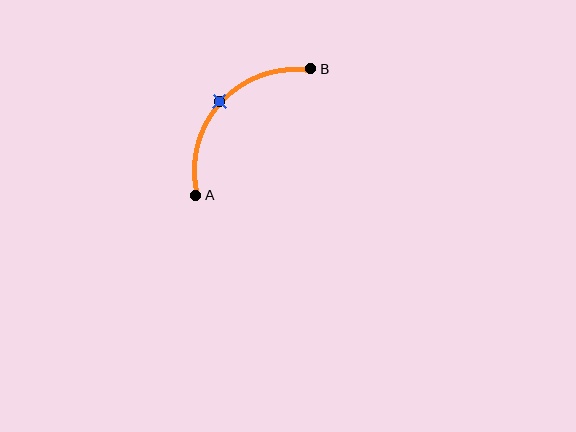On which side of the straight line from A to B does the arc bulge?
The arc bulges above and to the left of the straight line connecting A and B.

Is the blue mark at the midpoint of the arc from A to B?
Yes. The blue mark lies on the arc at equal arc-length from both A and B — it is the arc midpoint.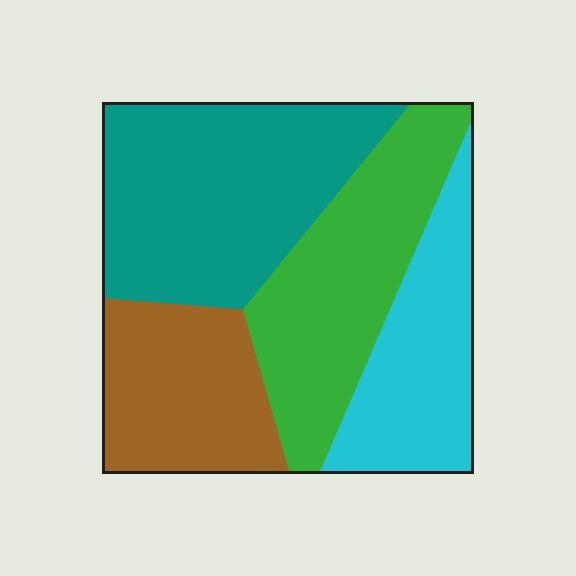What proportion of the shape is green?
Green covers around 25% of the shape.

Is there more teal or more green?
Teal.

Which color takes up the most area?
Teal, at roughly 35%.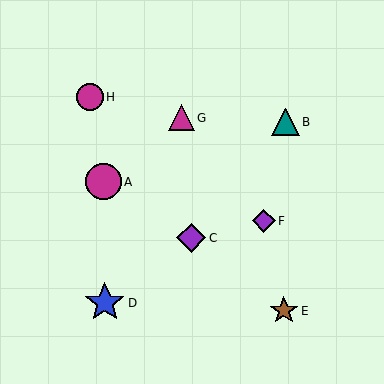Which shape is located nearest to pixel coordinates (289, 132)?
The teal triangle (labeled B) at (285, 122) is nearest to that location.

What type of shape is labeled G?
Shape G is a magenta triangle.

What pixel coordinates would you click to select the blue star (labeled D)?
Click at (105, 303) to select the blue star D.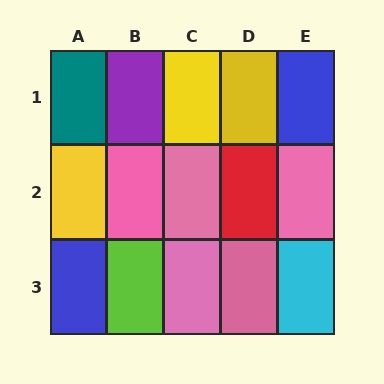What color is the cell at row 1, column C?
Yellow.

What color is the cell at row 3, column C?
Pink.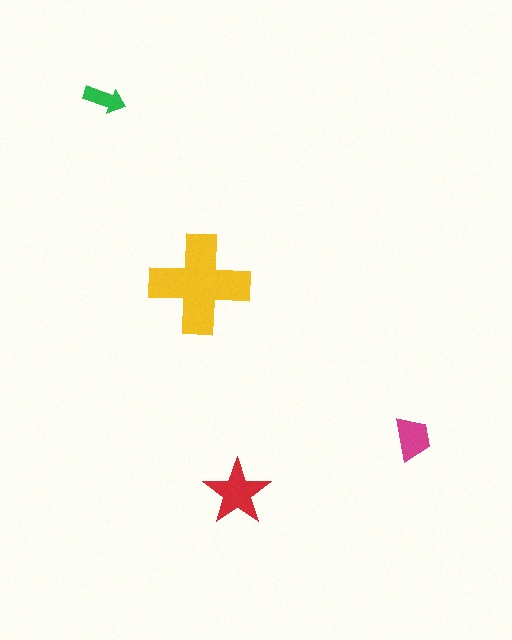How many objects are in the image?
There are 4 objects in the image.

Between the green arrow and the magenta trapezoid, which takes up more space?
The magenta trapezoid.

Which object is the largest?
The yellow cross.